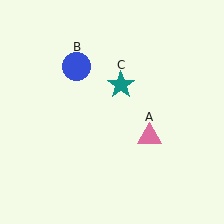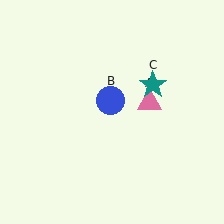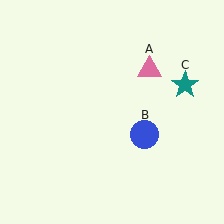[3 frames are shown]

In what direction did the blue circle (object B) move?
The blue circle (object B) moved down and to the right.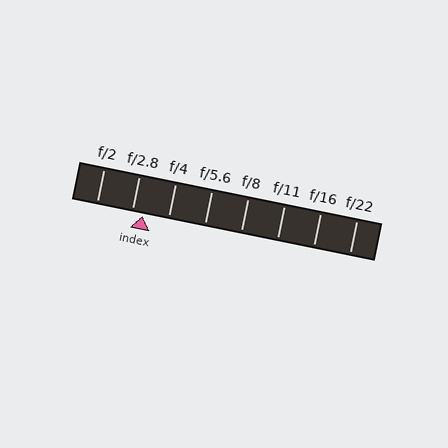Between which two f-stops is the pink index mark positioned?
The index mark is between f/2.8 and f/4.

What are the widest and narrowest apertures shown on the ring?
The widest aperture shown is f/2 and the narrowest is f/22.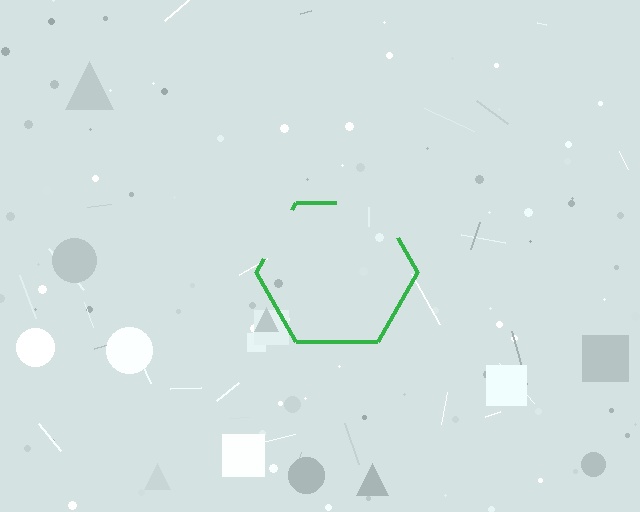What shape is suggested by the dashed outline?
The dashed outline suggests a hexagon.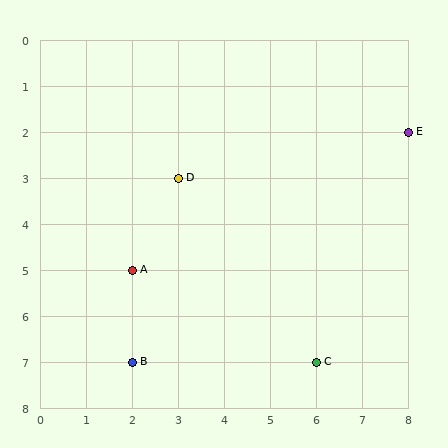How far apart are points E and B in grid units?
Points E and B are 6 columns and 5 rows apart (about 7.8 grid units diagonally).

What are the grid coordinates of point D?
Point D is at grid coordinates (3, 3).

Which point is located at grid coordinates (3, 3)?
Point D is at (3, 3).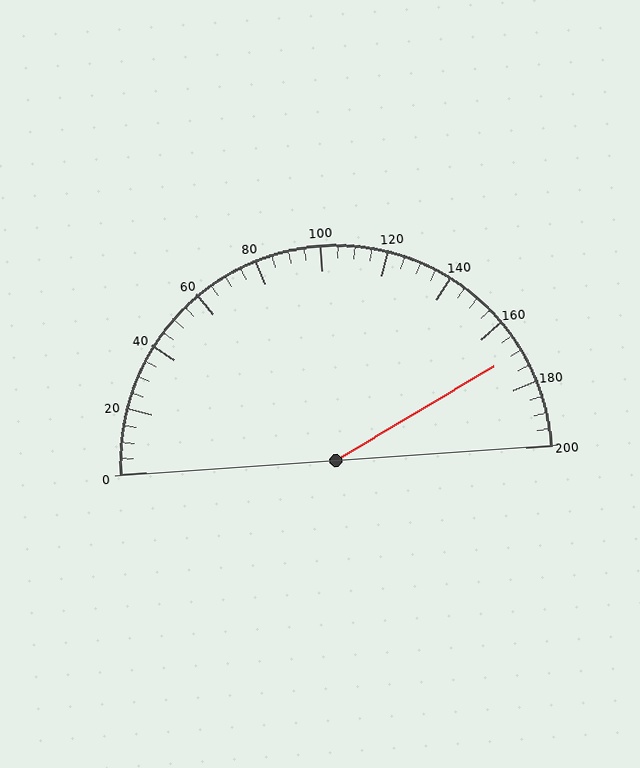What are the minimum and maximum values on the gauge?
The gauge ranges from 0 to 200.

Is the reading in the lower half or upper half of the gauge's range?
The reading is in the upper half of the range (0 to 200).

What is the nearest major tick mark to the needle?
The nearest major tick mark is 160.